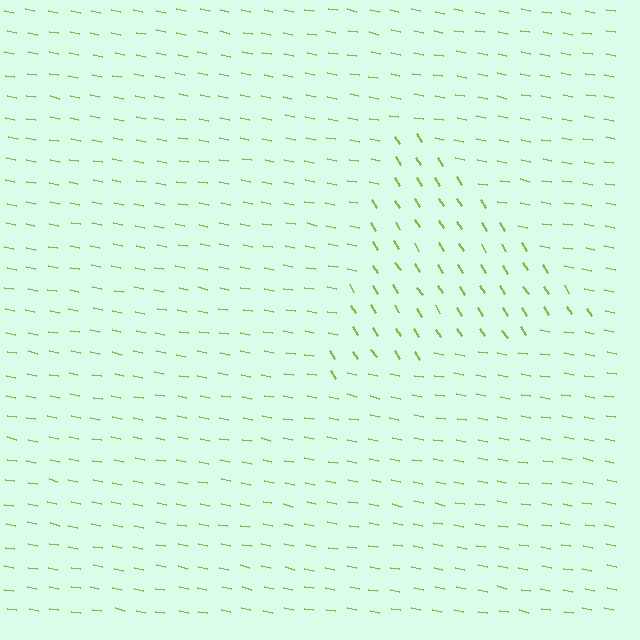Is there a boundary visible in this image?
Yes, there is a texture boundary formed by a change in line orientation.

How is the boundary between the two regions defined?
The boundary is defined purely by a change in line orientation (approximately 45 degrees difference). All lines are the same color and thickness.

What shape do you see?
I see a triangle.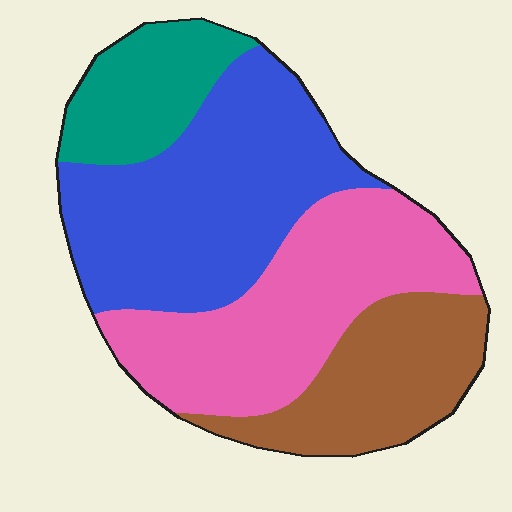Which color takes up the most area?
Blue, at roughly 35%.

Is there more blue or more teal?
Blue.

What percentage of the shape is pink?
Pink covers around 30% of the shape.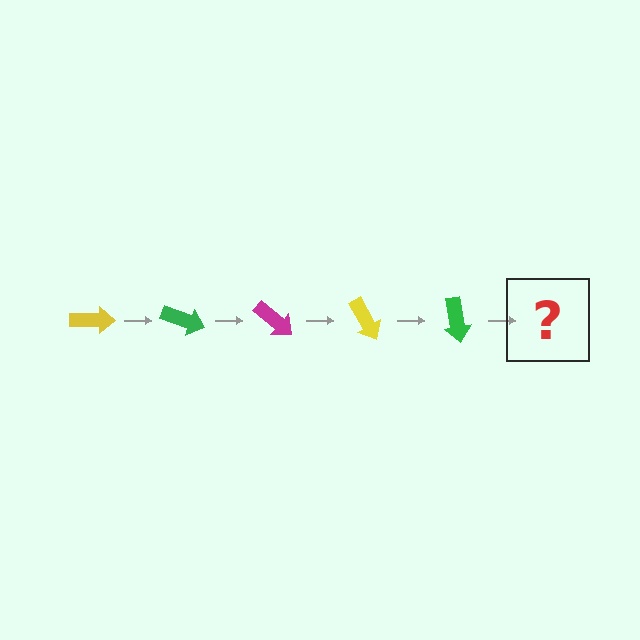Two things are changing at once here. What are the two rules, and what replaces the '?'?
The two rules are that it rotates 20 degrees each step and the color cycles through yellow, green, and magenta. The '?' should be a magenta arrow, rotated 100 degrees from the start.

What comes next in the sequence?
The next element should be a magenta arrow, rotated 100 degrees from the start.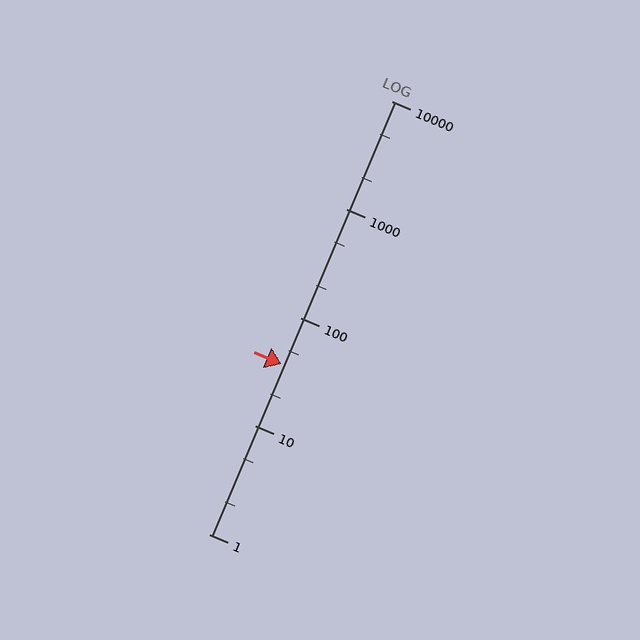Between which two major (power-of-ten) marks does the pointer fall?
The pointer is between 10 and 100.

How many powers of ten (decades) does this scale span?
The scale spans 4 decades, from 1 to 10000.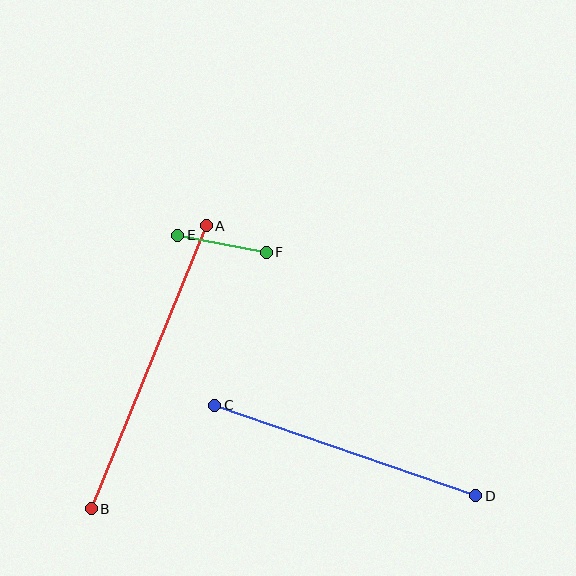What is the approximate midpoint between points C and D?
The midpoint is at approximately (345, 450) pixels.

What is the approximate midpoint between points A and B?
The midpoint is at approximately (149, 367) pixels.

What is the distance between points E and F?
The distance is approximately 90 pixels.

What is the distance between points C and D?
The distance is approximately 276 pixels.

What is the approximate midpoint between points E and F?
The midpoint is at approximately (222, 244) pixels.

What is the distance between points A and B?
The distance is approximately 306 pixels.